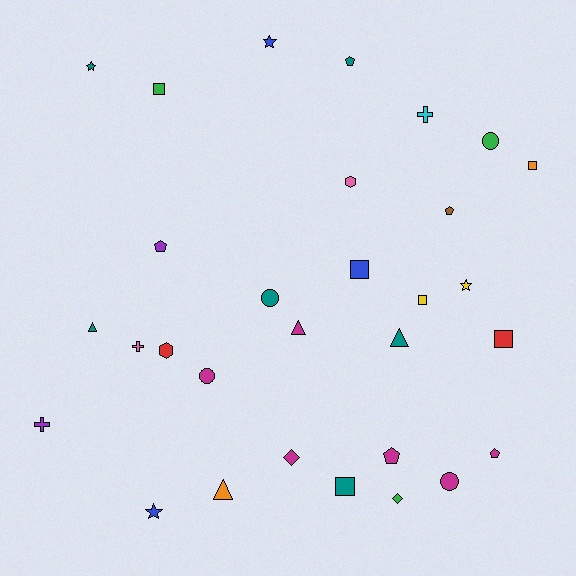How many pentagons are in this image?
There are 5 pentagons.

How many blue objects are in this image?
There are 3 blue objects.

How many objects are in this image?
There are 30 objects.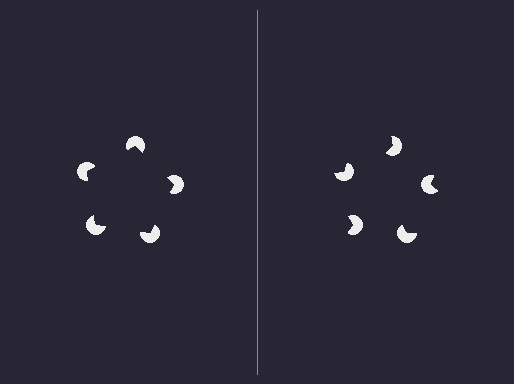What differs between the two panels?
The pac-man discs are positioned identically on both sides; only the wedge orientations differ. On the left they align to a pentagon; on the right they are misaligned.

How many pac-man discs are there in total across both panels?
10 — 5 on each side.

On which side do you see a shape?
An illusory pentagon appears on the left side. On the right side the wedge cuts are rotated, so no coherent shape forms.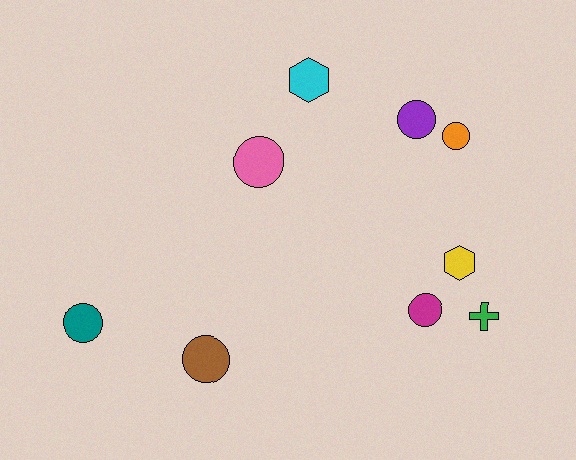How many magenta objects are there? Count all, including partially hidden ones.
There is 1 magenta object.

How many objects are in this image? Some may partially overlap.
There are 9 objects.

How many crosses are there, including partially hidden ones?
There is 1 cross.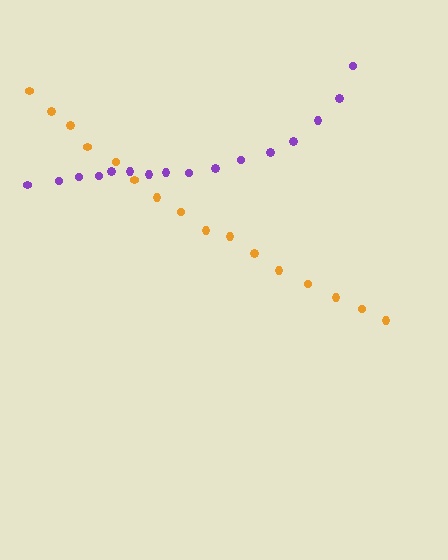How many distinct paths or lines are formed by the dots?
There are 2 distinct paths.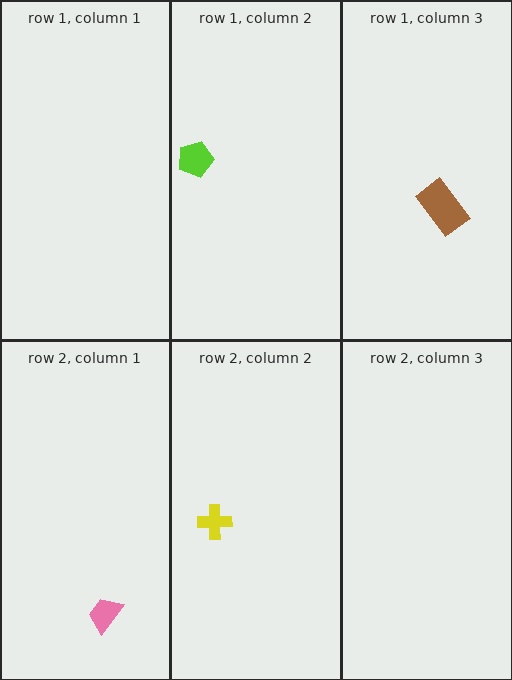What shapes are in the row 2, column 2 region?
The yellow cross.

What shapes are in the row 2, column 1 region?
The pink trapezoid.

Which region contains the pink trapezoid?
The row 2, column 1 region.